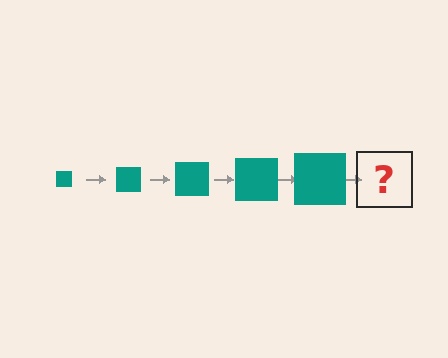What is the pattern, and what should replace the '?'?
The pattern is that the square gets progressively larger each step. The '?' should be a teal square, larger than the previous one.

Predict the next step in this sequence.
The next step is a teal square, larger than the previous one.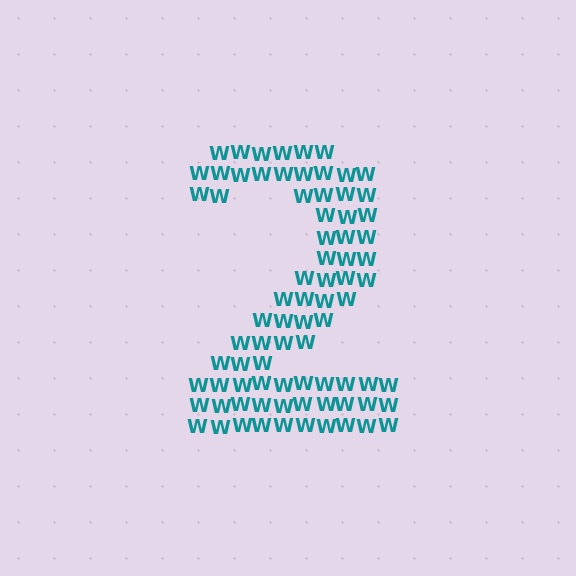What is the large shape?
The large shape is the digit 2.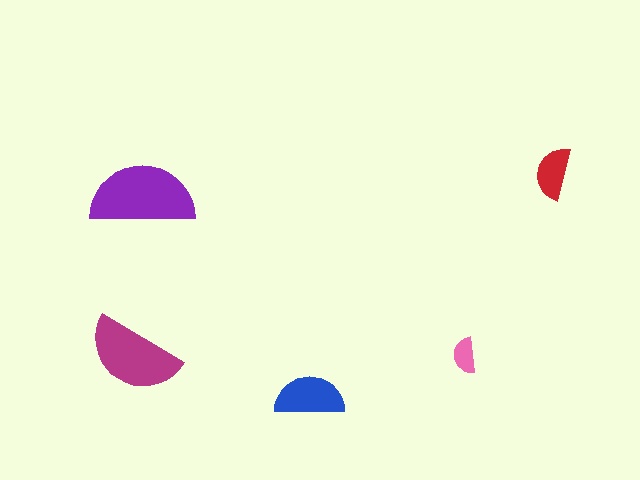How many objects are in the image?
There are 5 objects in the image.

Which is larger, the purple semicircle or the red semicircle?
The purple one.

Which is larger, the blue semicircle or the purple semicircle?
The purple one.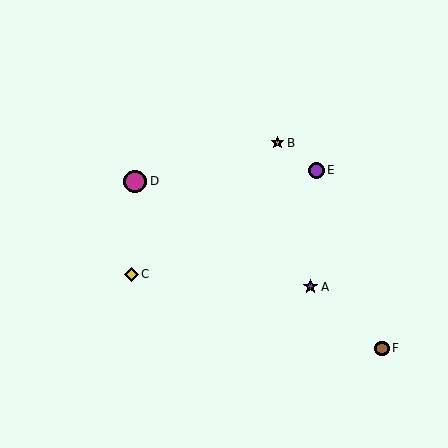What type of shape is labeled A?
Shape A is a purple star.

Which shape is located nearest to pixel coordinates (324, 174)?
The purple circle (labeled E) at (316, 170) is nearest to that location.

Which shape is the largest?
The magenta circle (labeled D) is the largest.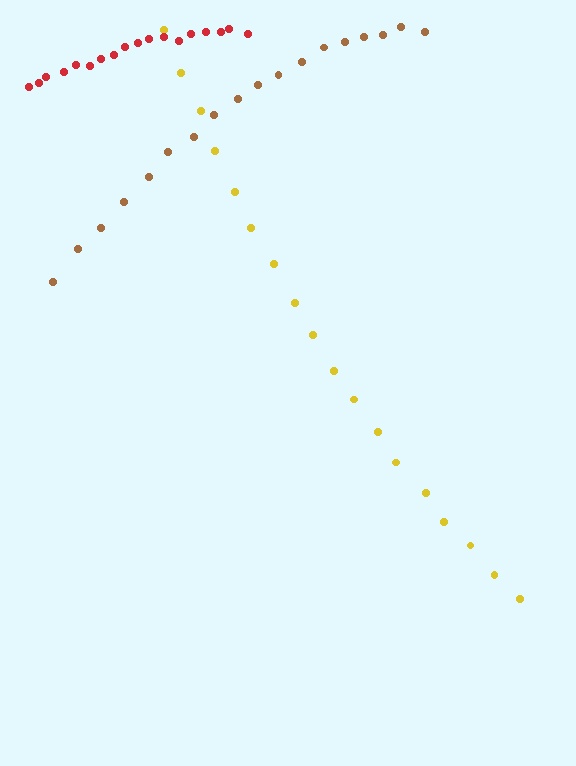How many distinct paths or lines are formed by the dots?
There are 3 distinct paths.